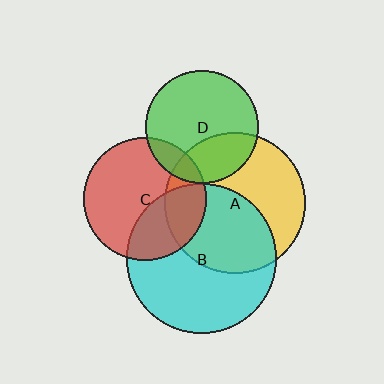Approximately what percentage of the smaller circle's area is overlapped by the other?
Approximately 25%.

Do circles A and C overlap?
Yes.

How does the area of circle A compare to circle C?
Approximately 1.3 times.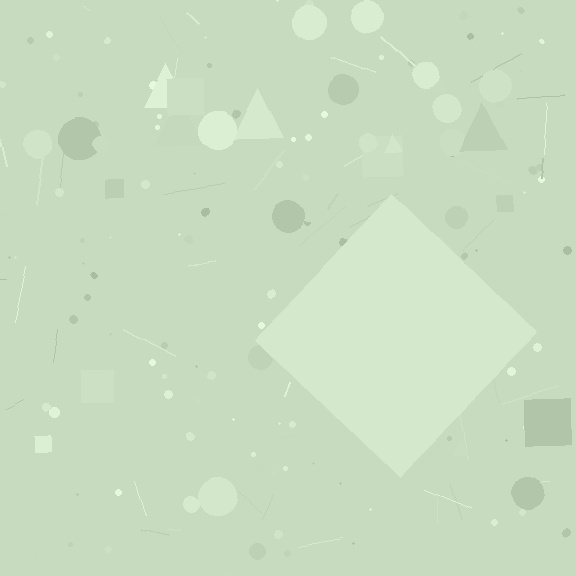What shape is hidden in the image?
A diamond is hidden in the image.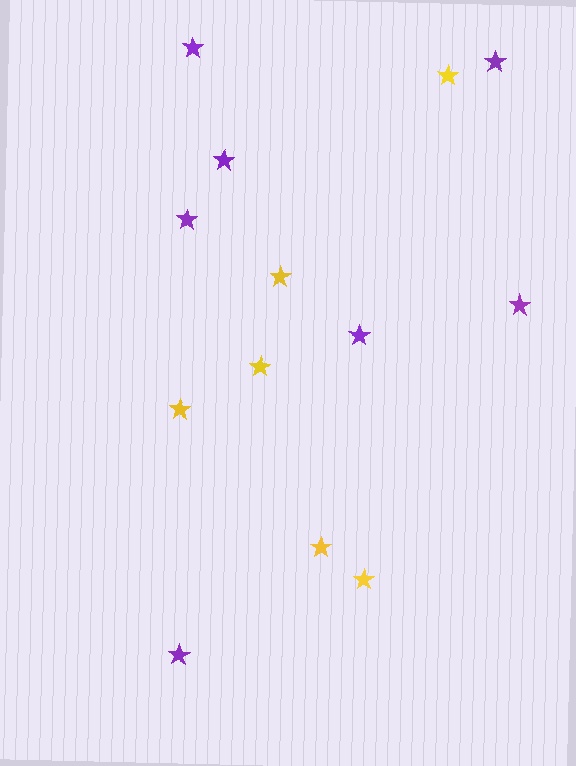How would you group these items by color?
There are 2 groups: one group of purple stars (7) and one group of yellow stars (6).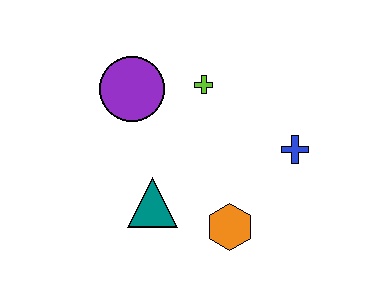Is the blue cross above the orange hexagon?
Yes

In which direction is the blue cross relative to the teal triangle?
The blue cross is to the right of the teal triangle.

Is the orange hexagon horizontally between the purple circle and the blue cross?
Yes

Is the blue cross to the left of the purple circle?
No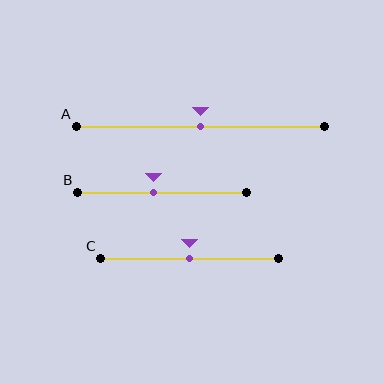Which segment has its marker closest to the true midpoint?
Segment A has its marker closest to the true midpoint.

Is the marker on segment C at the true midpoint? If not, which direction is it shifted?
Yes, the marker on segment C is at the true midpoint.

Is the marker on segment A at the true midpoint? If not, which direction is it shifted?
Yes, the marker on segment A is at the true midpoint.